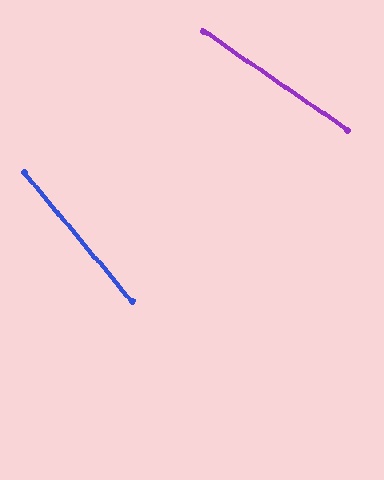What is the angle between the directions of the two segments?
Approximately 16 degrees.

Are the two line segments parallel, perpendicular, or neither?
Neither parallel nor perpendicular — they differ by about 16°.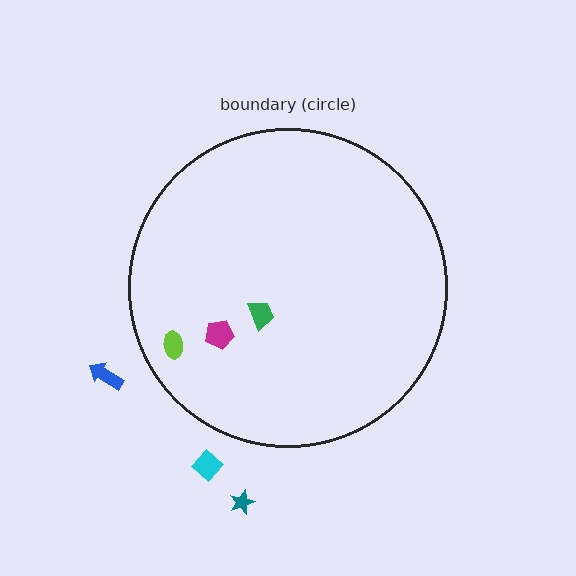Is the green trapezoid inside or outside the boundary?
Inside.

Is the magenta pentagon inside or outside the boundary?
Inside.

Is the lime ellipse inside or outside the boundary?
Inside.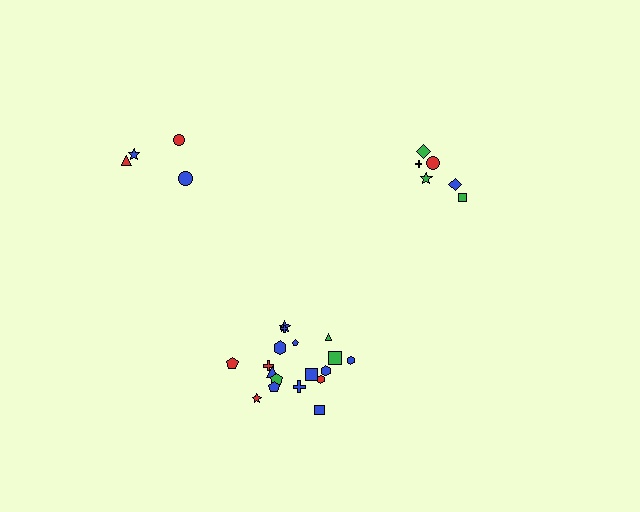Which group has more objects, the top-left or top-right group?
The top-right group.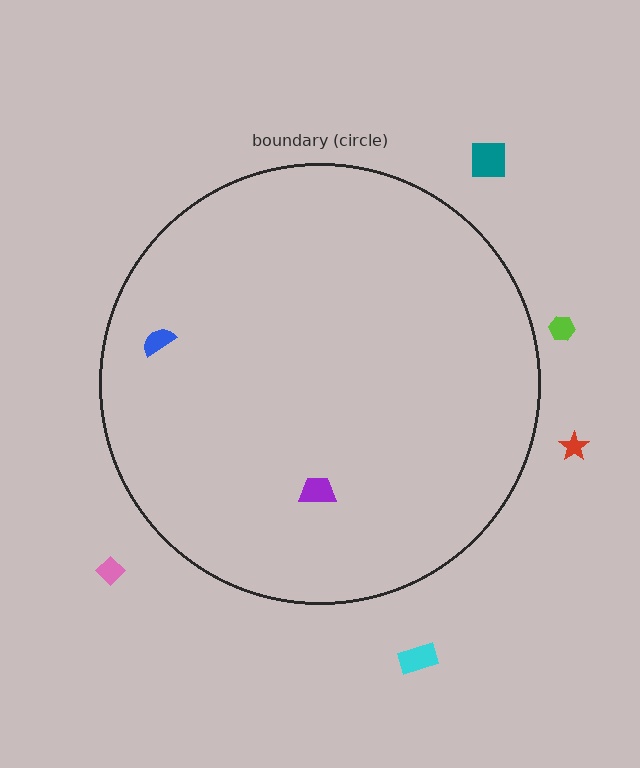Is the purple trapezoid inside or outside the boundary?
Inside.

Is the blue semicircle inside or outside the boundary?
Inside.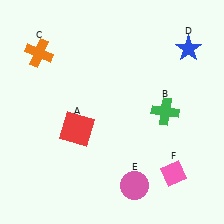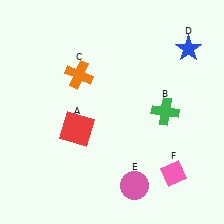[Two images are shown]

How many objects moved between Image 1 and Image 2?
1 object moved between the two images.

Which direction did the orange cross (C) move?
The orange cross (C) moved right.